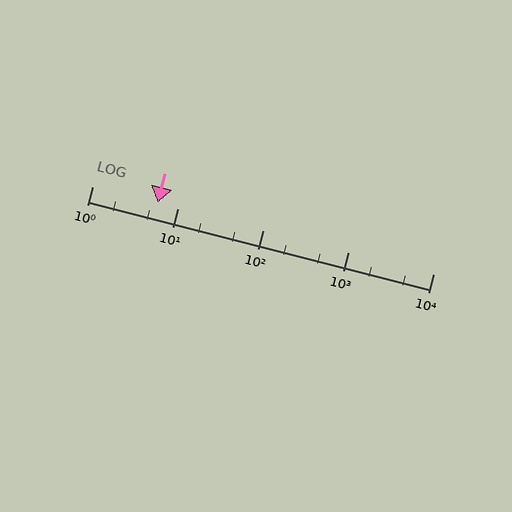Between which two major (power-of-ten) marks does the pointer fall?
The pointer is between 1 and 10.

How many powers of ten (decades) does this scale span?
The scale spans 4 decades, from 1 to 10000.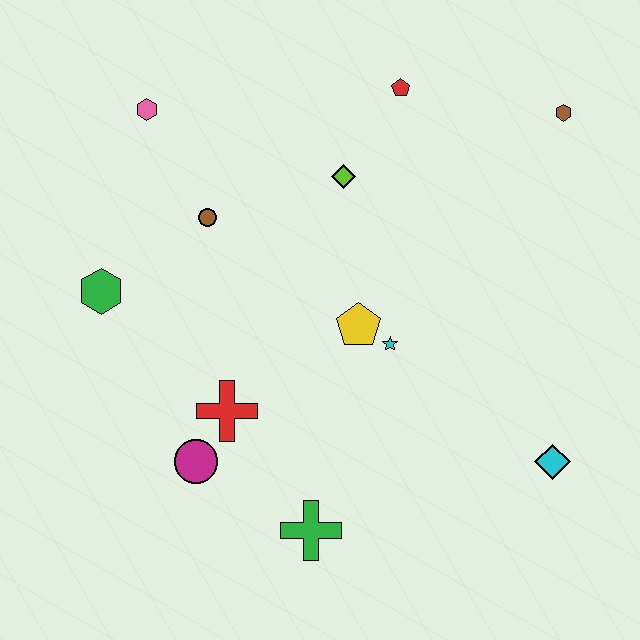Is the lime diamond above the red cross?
Yes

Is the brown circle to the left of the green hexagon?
No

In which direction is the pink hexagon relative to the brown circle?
The pink hexagon is above the brown circle.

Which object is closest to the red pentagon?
The lime diamond is closest to the red pentagon.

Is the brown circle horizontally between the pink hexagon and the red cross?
Yes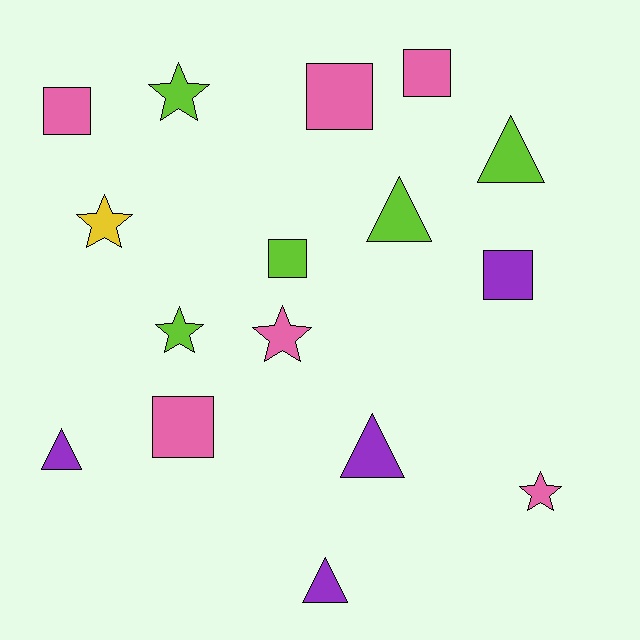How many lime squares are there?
There is 1 lime square.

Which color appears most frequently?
Pink, with 6 objects.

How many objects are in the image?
There are 16 objects.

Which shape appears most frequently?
Square, with 6 objects.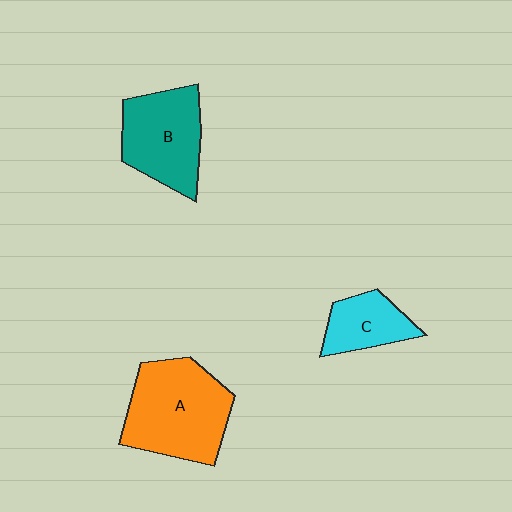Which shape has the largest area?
Shape A (orange).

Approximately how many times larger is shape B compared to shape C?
Approximately 1.7 times.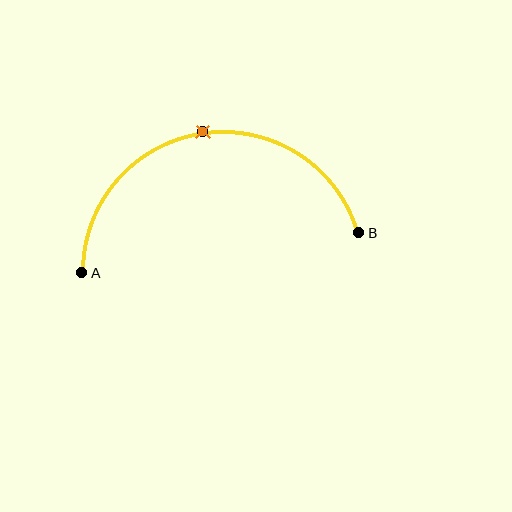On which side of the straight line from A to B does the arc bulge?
The arc bulges above the straight line connecting A and B.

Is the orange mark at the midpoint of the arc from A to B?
Yes. The orange mark lies on the arc at equal arc-length from both A and B — it is the arc midpoint.